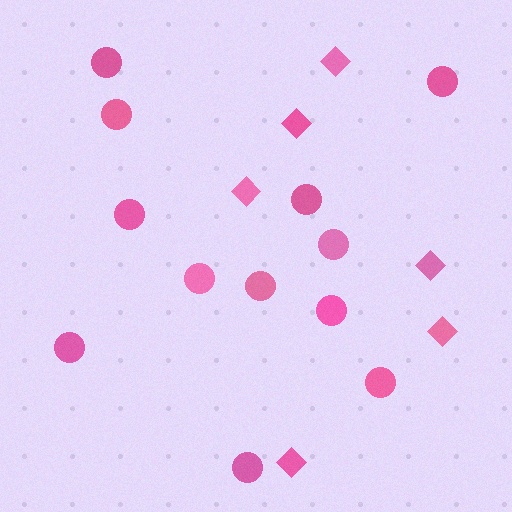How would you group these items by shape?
There are 2 groups: one group of diamonds (6) and one group of circles (12).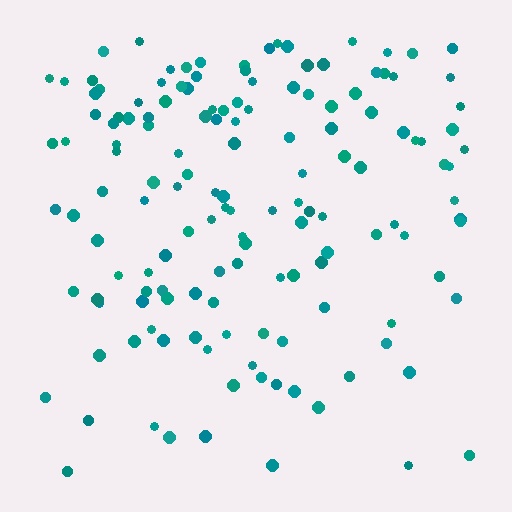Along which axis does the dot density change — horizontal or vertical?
Vertical.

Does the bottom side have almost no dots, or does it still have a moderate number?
Still a moderate number, just noticeably fewer than the top.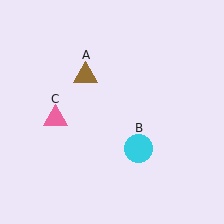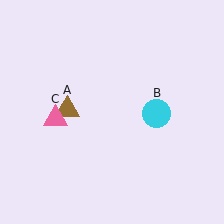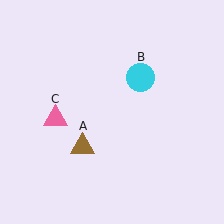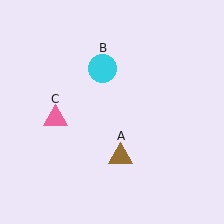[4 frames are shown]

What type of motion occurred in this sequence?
The brown triangle (object A), cyan circle (object B) rotated counterclockwise around the center of the scene.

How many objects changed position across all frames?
2 objects changed position: brown triangle (object A), cyan circle (object B).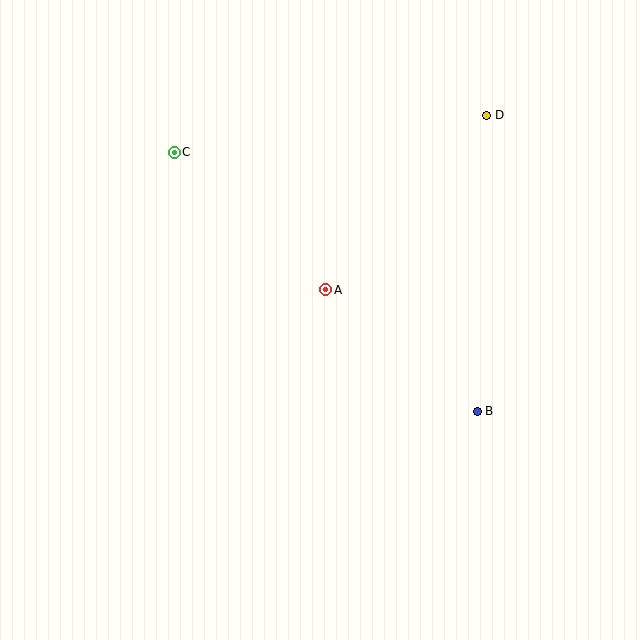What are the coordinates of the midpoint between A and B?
The midpoint between A and B is at (401, 350).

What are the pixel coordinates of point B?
Point B is at (477, 411).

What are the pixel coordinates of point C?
Point C is at (174, 152).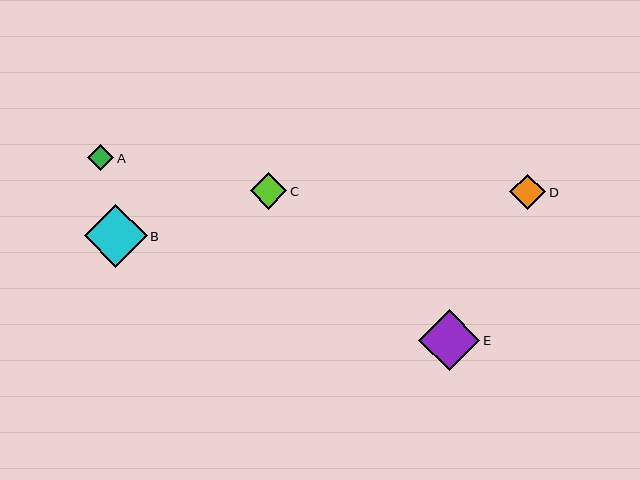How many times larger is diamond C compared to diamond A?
Diamond C is approximately 1.4 times the size of diamond A.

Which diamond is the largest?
Diamond B is the largest with a size of approximately 63 pixels.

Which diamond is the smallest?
Diamond A is the smallest with a size of approximately 26 pixels.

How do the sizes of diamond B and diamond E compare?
Diamond B and diamond E are approximately the same size.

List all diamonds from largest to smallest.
From largest to smallest: B, E, C, D, A.